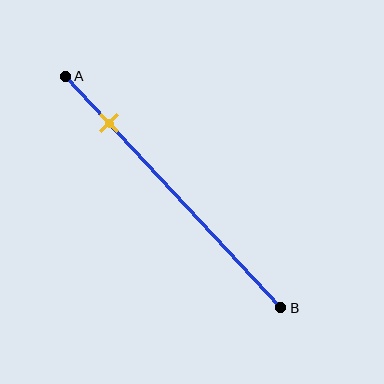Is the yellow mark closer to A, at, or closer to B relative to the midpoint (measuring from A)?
The yellow mark is closer to point A than the midpoint of segment AB.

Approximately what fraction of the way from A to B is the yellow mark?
The yellow mark is approximately 20% of the way from A to B.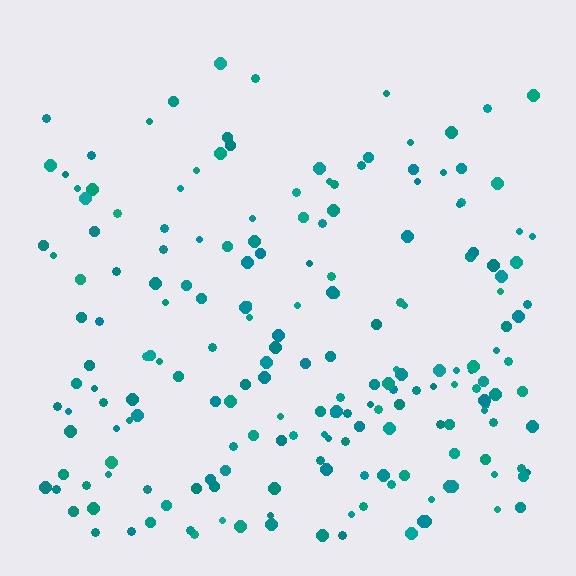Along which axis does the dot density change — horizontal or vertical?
Vertical.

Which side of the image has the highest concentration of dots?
The bottom.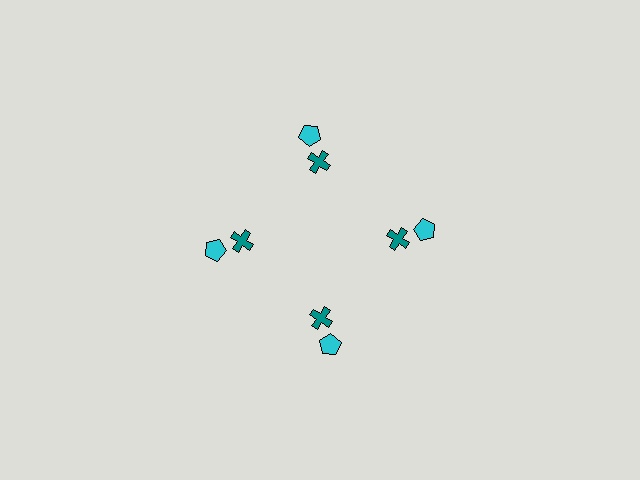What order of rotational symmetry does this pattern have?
This pattern has 4-fold rotational symmetry.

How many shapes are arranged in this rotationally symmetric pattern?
There are 8 shapes, arranged in 4 groups of 2.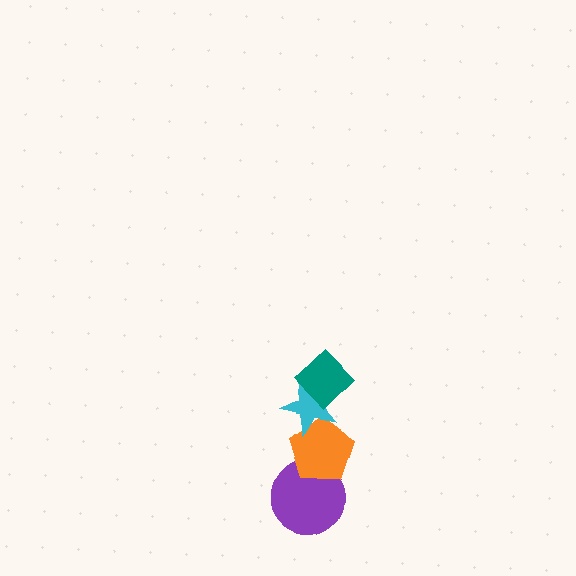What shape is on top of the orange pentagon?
The cyan star is on top of the orange pentagon.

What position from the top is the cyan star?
The cyan star is 2nd from the top.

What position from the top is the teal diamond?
The teal diamond is 1st from the top.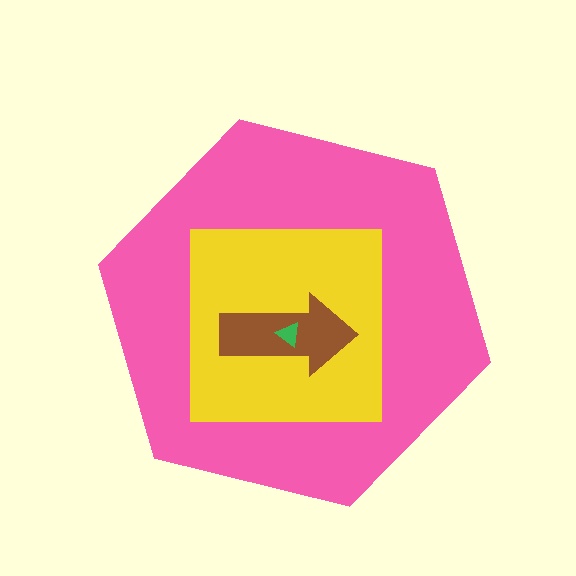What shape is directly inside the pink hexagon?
The yellow square.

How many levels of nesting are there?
4.